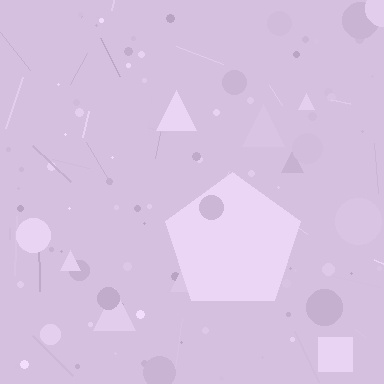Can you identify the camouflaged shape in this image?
The camouflaged shape is a pentagon.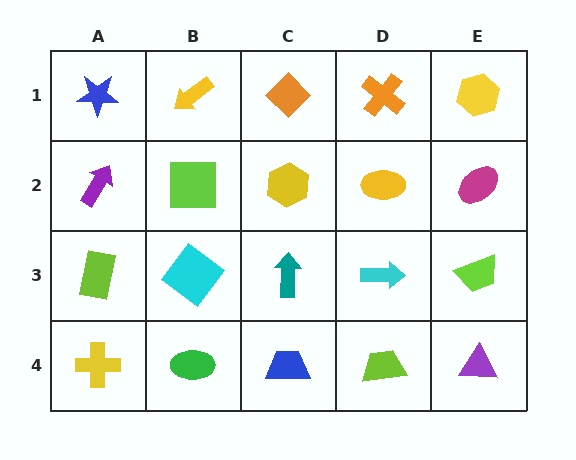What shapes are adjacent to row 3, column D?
A yellow ellipse (row 2, column D), a lime trapezoid (row 4, column D), a teal arrow (row 3, column C), a lime trapezoid (row 3, column E).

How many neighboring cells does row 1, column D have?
3.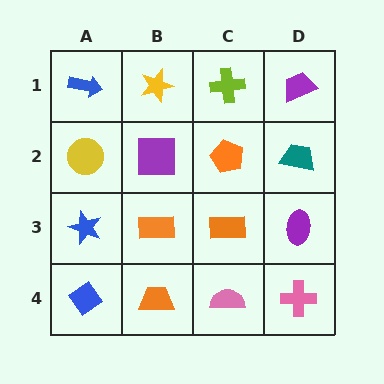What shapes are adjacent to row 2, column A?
A blue arrow (row 1, column A), a blue star (row 3, column A), a purple square (row 2, column B).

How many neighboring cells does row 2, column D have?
3.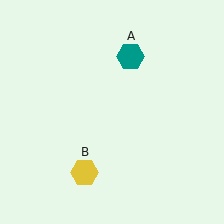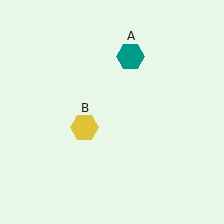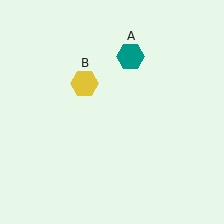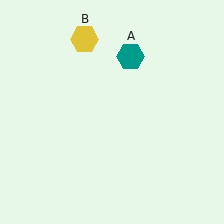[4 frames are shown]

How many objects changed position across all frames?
1 object changed position: yellow hexagon (object B).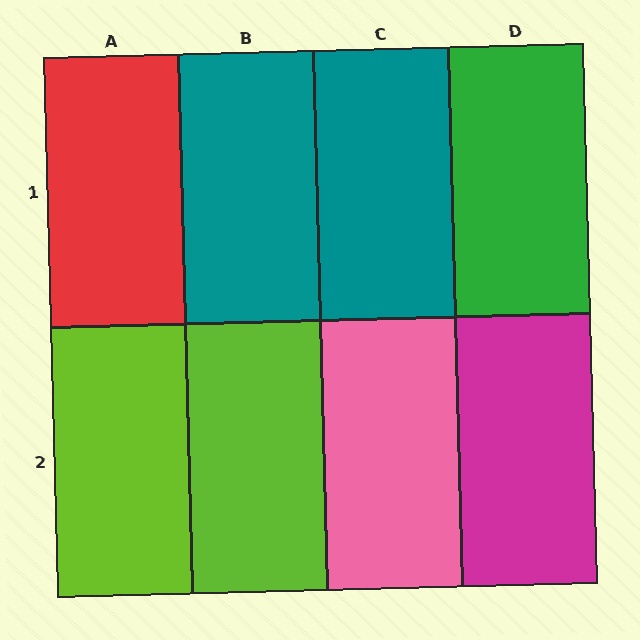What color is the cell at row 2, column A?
Lime.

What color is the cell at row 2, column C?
Pink.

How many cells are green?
1 cell is green.